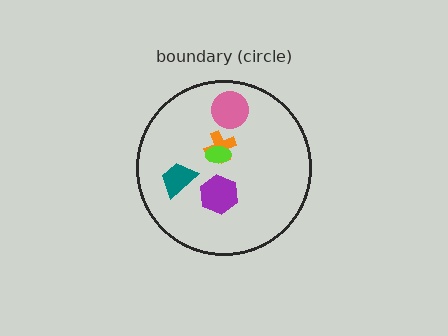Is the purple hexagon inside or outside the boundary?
Inside.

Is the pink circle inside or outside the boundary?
Inside.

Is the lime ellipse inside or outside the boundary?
Inside.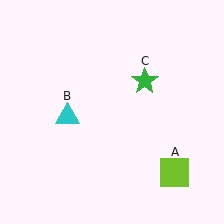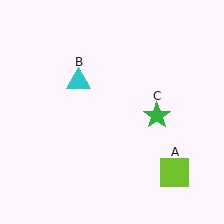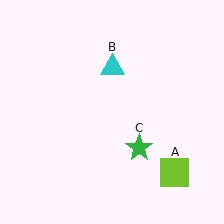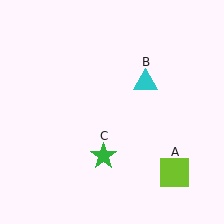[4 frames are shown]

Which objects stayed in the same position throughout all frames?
Lime square (object A) remained stationary.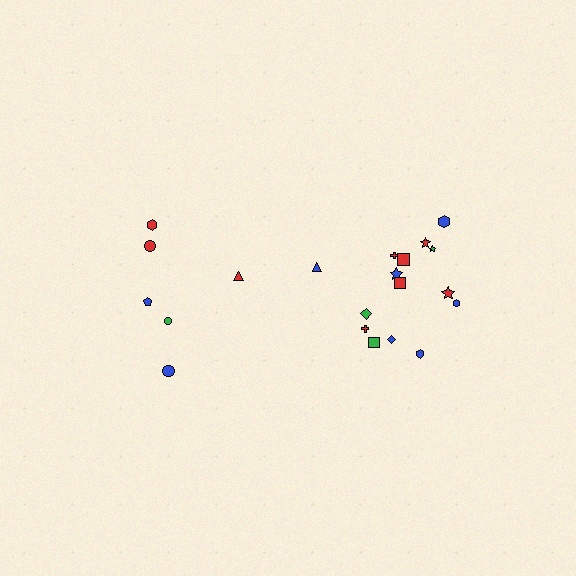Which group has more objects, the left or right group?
The right group.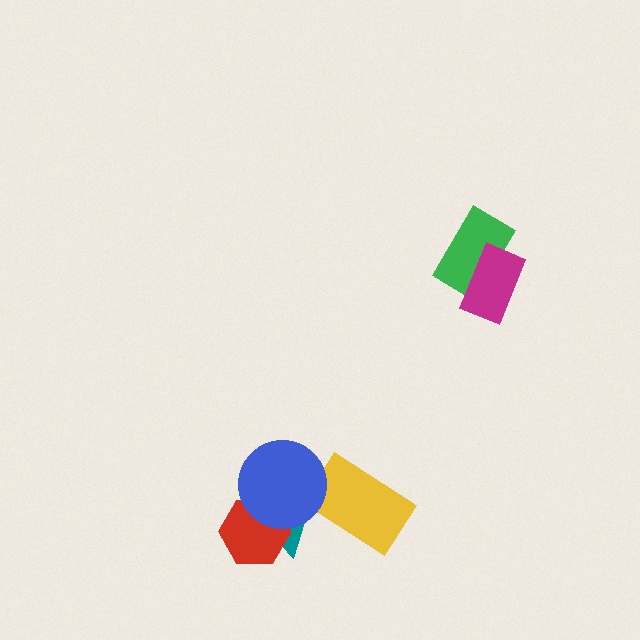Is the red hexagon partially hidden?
Yes, it is partially covered by another shape.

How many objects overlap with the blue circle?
3 objects overlap with the blue circle.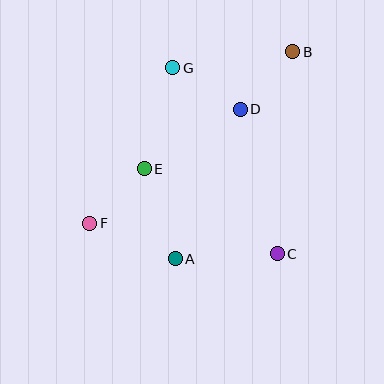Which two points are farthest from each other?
Points B and F are farthest from each other.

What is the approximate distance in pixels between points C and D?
The distance between C and D is approximately 149 pixels.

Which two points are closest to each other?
Points E and F are closest to each other.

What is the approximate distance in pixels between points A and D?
The distance between A and D is approximately 163 pixels.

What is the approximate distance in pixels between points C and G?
The distance between C and G is approximately 213 pixels.